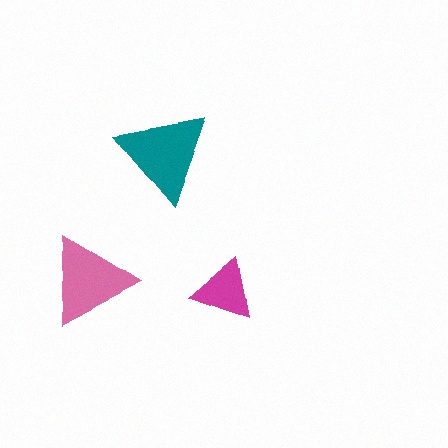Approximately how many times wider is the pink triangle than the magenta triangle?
About 1.5 times wider.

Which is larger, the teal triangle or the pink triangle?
The teal one.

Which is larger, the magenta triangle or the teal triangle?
The teal one.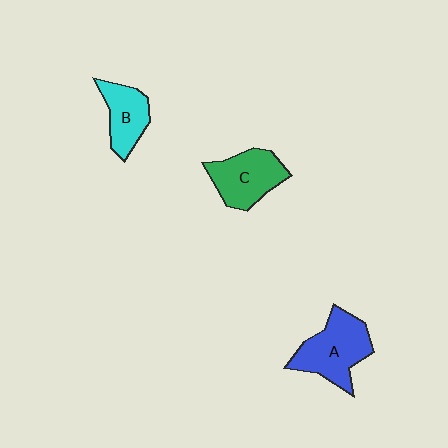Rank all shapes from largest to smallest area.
From largest to smallest: A (blue), C (green), B (cyan).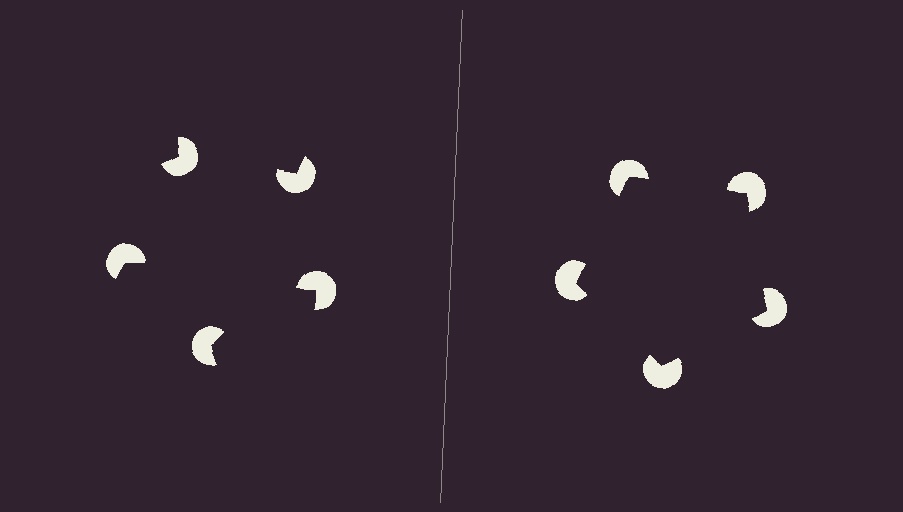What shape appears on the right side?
An illusory pentagon.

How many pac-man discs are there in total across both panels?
10 — 5 on each side.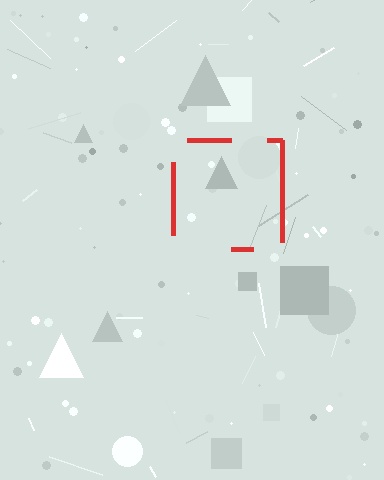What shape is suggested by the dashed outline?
The dashed outline suggests a square.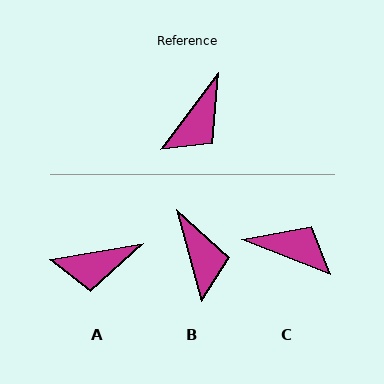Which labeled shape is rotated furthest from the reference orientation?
C, about 105 degrees away.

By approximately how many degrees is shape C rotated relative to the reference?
Approximately 105 degrees counter-clockwise.